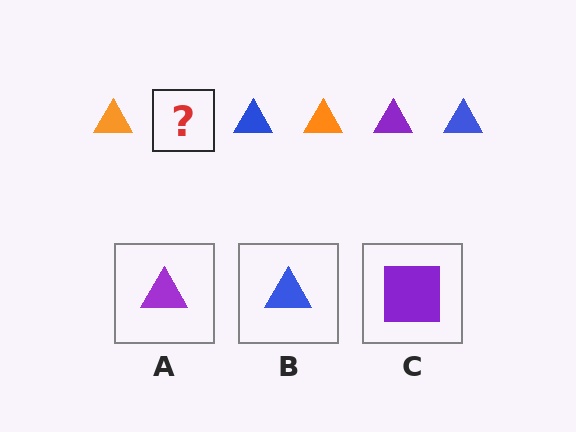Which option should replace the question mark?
Option A.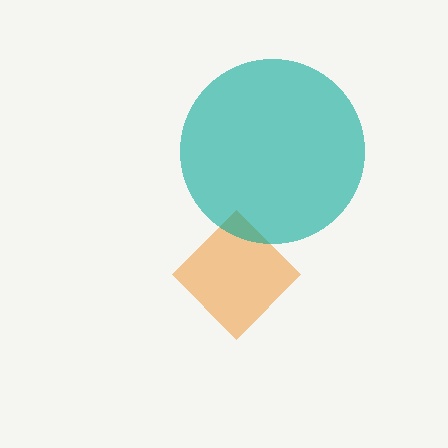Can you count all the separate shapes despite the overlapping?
Yes, there are 2 separate shapes.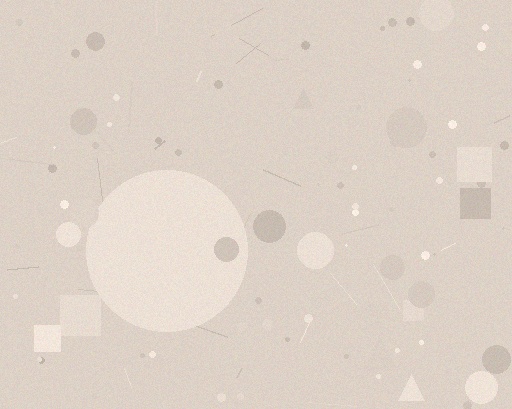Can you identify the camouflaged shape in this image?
The camouflaged shape is a circle.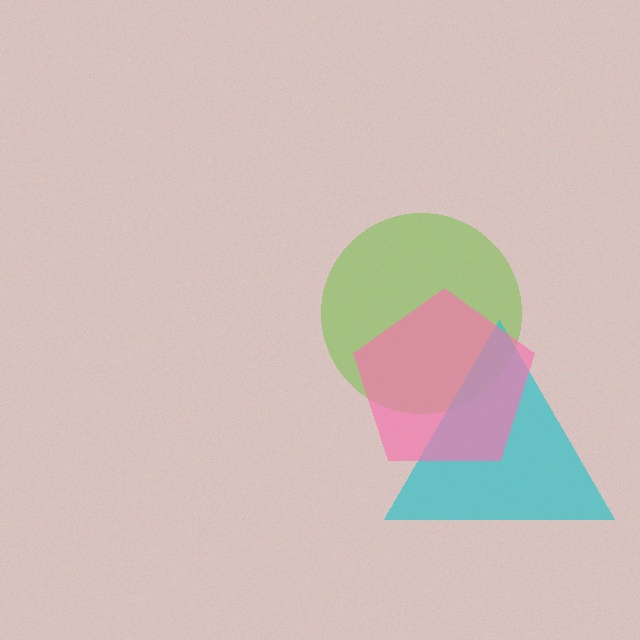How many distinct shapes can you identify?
There are 3 distinct shapes: a lime circle, a cyan triangle, a pink pentagon.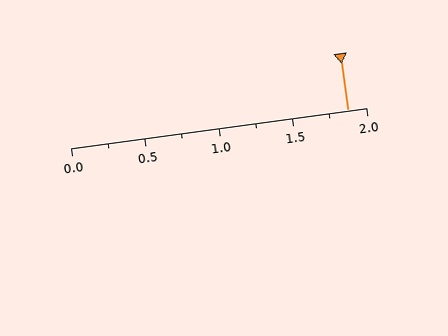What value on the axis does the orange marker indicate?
The marker indicates approximately 1.88.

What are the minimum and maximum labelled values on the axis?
The axis runs from 0.0 to 2.0.